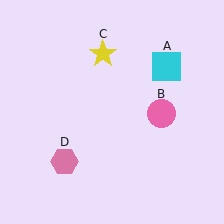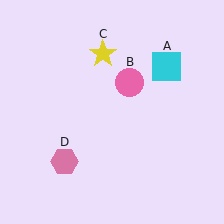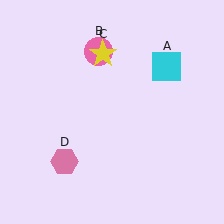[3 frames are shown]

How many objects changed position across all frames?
1 object changed position: pink circle (object B).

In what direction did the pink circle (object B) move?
The pink circle (object B) moved up and to the left.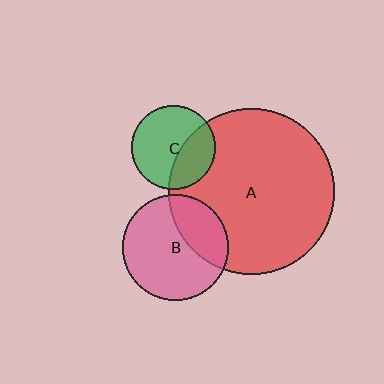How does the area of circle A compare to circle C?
Approximately 3.8 times.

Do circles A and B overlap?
Yes.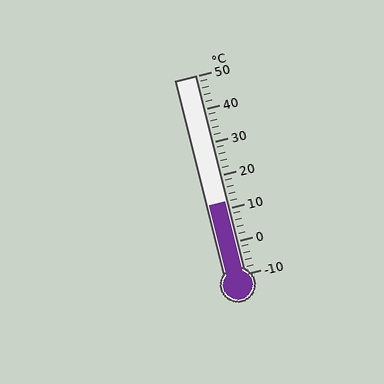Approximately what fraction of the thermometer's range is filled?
The thermometer is filled to approximately 35% of its range.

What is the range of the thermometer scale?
The thermometer scale ranges from -10°C to 50°C.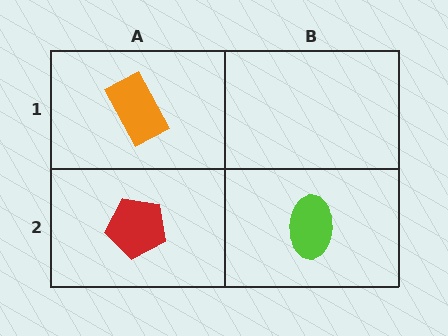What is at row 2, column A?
A red pentagon.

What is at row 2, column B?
A lime ellipse.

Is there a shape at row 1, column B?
No, that cell is empty.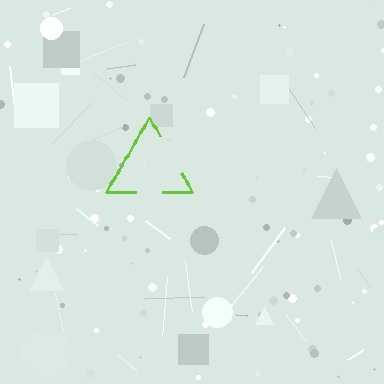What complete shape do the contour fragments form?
The contour fragments form a triangle.